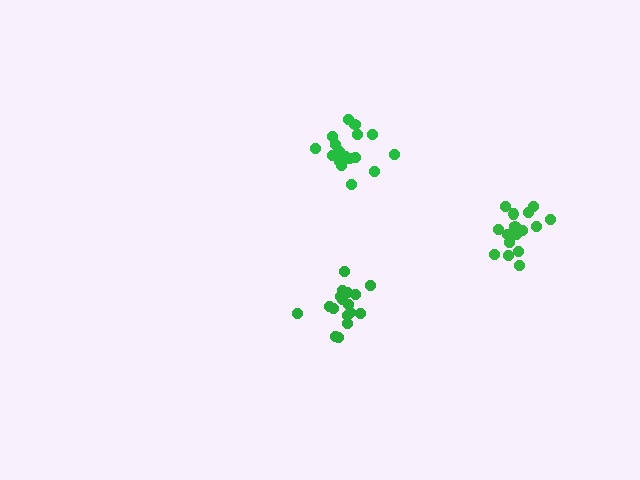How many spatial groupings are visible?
There are 3 spatial groupings.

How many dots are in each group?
Group 1: 17 dots, Group 2: 19 dots, Group 3: 17 dots (53 total).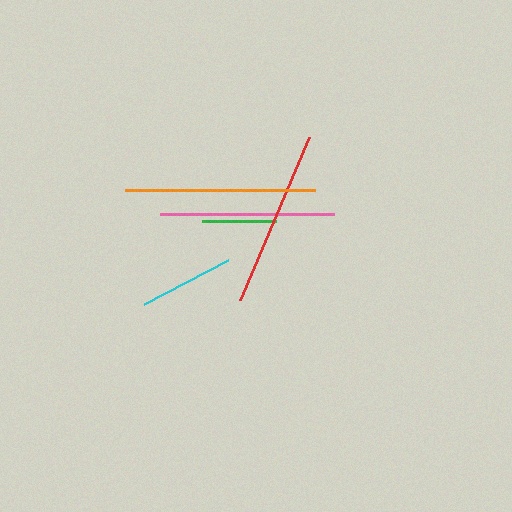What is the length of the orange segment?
The orange segment is approximately 190 pixels long.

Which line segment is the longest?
The orange line is the longest at approximately 190 pixels.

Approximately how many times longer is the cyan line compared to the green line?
The cyan line is approximately 1.3 times the length of the green line.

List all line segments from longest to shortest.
From longest to shortest: orange, red, pink, cyan, green.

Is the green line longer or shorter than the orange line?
The orange line is longer than the green line.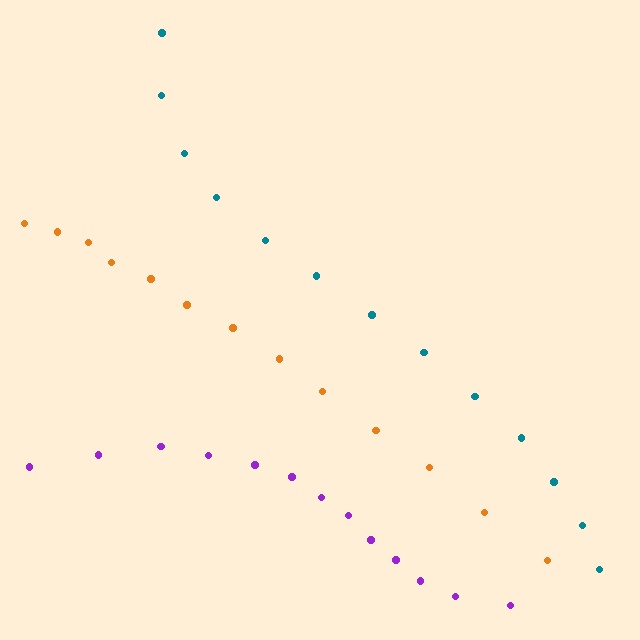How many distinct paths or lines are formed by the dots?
There are 3 distinct paths.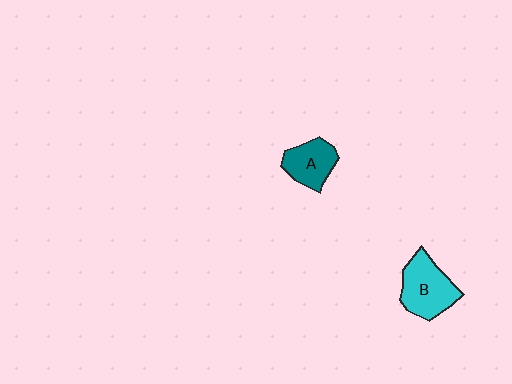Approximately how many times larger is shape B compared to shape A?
Approximately 1.4 times.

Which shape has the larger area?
Shape B (cyan).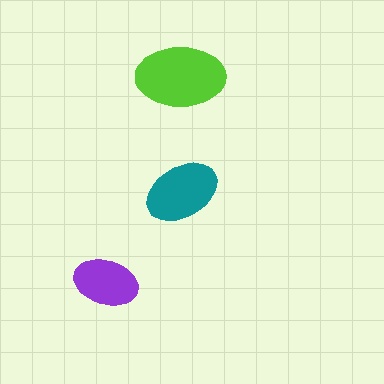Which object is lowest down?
The purple ellipse is bottommost.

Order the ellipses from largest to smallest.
the lime one, the teal one, the purple one.